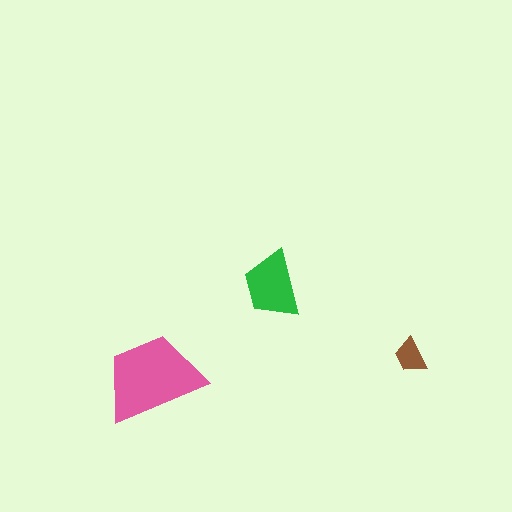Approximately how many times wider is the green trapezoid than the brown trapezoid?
About 2 times wider.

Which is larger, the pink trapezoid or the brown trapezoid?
The pink one.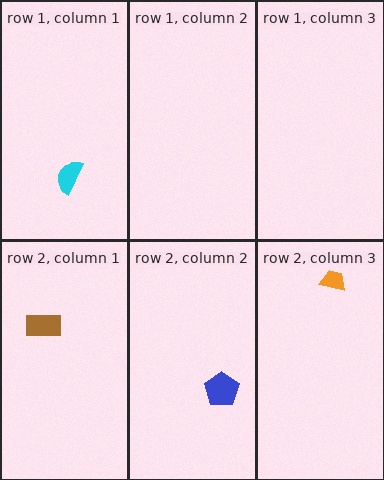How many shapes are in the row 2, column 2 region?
1.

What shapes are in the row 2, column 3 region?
The orange trapezoid.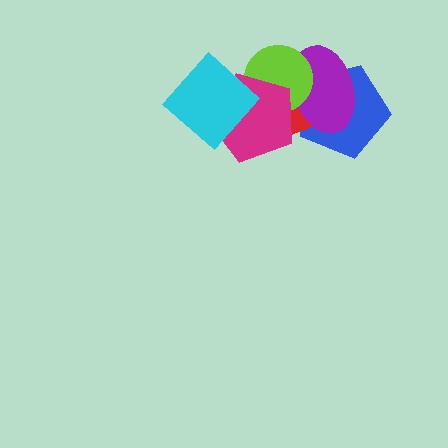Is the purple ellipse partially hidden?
Yes, it is partially covered by another shape.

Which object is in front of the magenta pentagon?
The cyan diamond is in front of the magenta pentagon.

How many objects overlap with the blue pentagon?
3 objects overlap with the blue pentagon.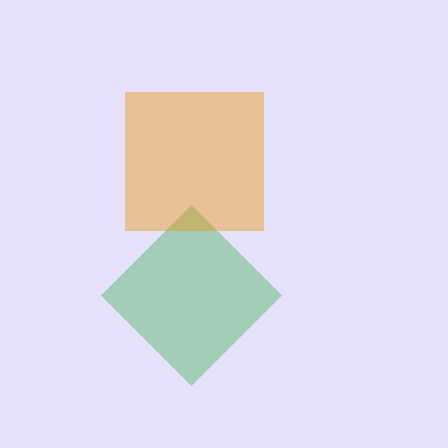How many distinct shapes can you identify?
There are 2 distinct shapes: a green diamond, an orange square.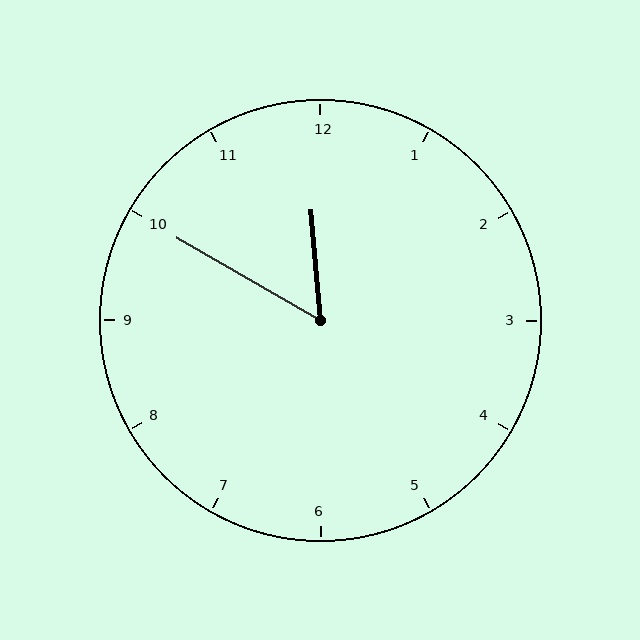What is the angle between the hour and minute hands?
Approximately 55 degrees.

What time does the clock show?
11:50.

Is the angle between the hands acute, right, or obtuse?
It is acute.